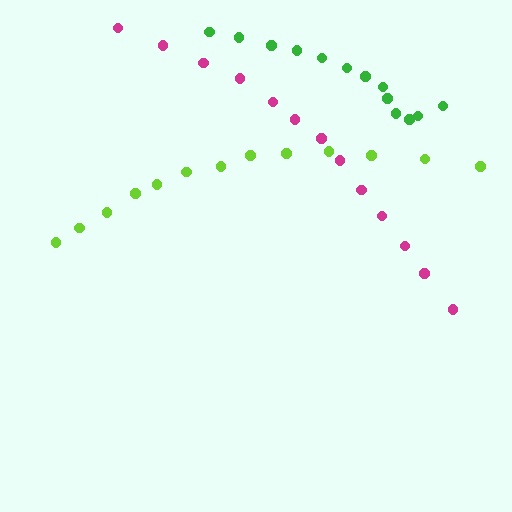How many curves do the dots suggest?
There are 3 distinct paths.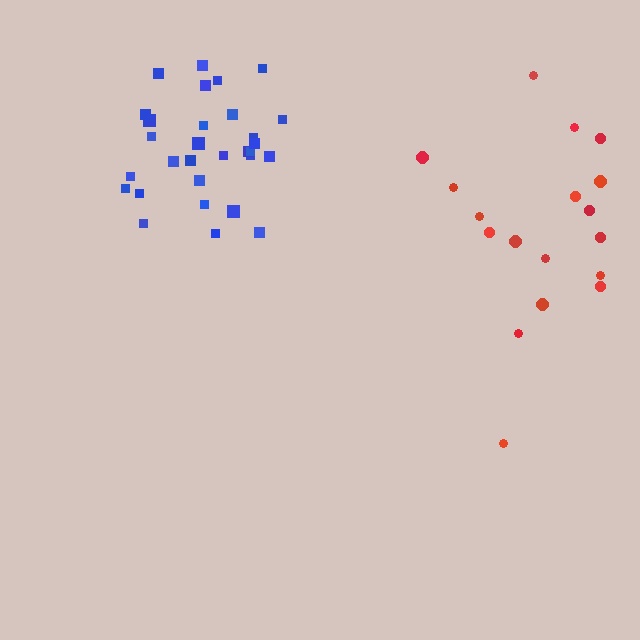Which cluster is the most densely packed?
Blue.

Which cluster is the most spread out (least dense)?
Red.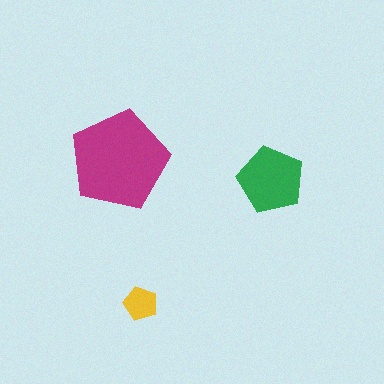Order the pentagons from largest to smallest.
the magenta one, the green one, the yellow one.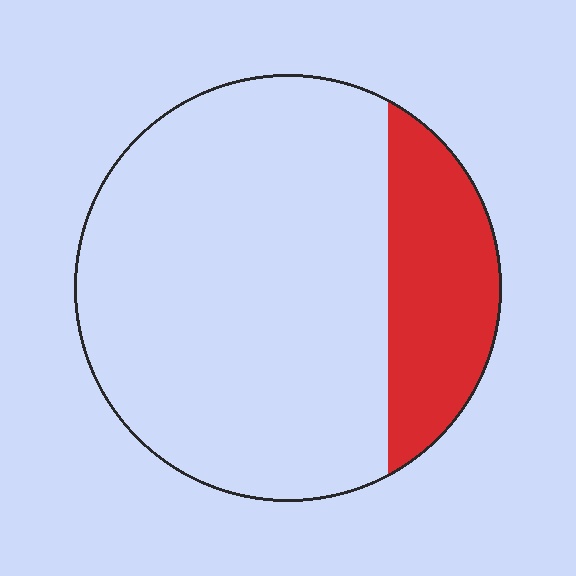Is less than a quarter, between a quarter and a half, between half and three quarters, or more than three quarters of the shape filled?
Less than a quarter.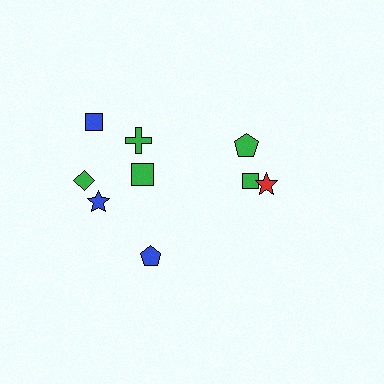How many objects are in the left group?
There are 6 objects.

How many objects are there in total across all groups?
There are 9 objects.